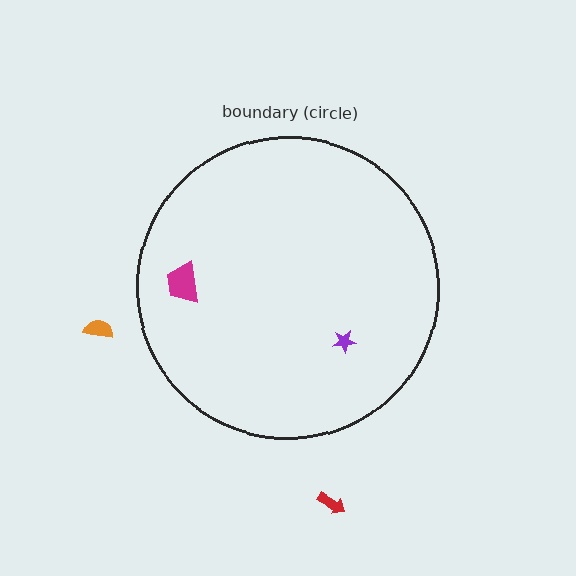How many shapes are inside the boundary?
2 inside, 2 outside.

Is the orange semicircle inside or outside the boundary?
Outside.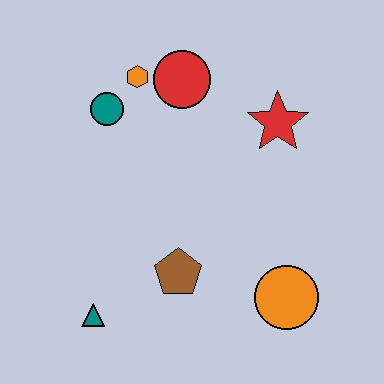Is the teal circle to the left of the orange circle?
Yes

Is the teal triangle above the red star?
No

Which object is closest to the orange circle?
The brown pentagon is closest to the orange circle.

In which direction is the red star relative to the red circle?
The red star is to the right of the red circle.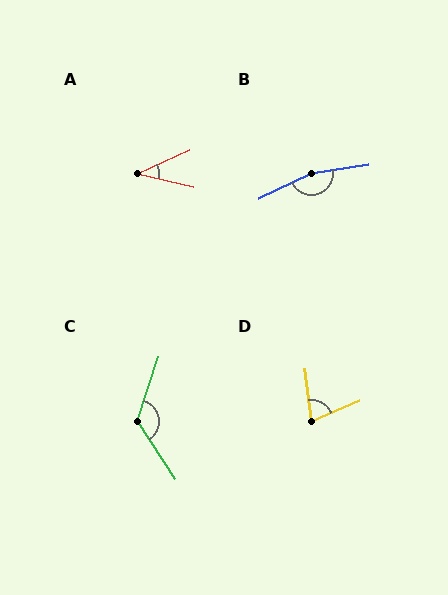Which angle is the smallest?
A, at approximately 37 degrees.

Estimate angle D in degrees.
Approximately 74 degrees.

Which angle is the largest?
B, at approximately 164 degrees.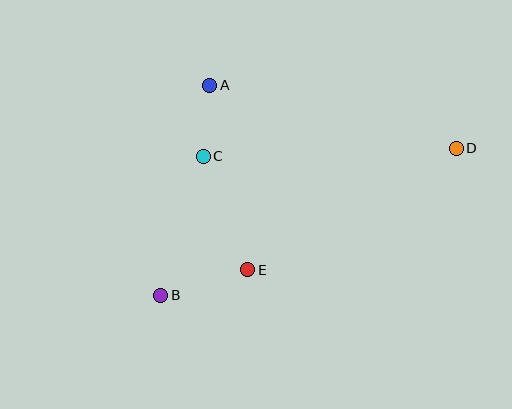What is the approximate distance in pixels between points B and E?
The distance between B and E is approximately 90 pixels.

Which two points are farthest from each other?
Points B and D are farthest from each other.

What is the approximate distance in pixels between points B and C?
The distance between B and C is approximately 145 pixels.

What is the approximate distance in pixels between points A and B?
The distance between A and B is approximately 216 pixels.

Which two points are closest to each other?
Points A and C are closest to each other.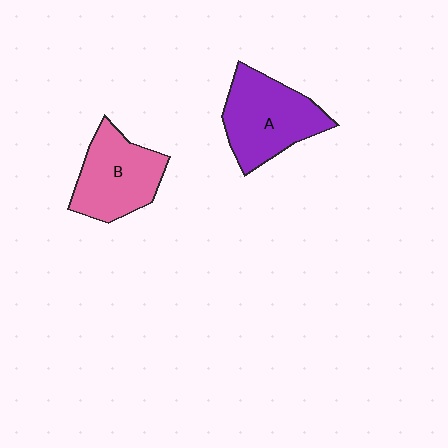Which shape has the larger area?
Shape A (purple).